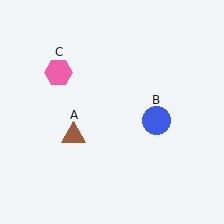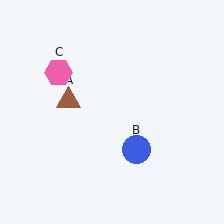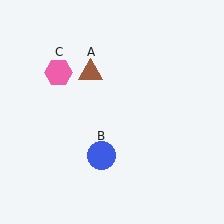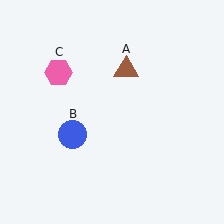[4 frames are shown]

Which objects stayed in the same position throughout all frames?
Pink hexagon (object C) remained stationary.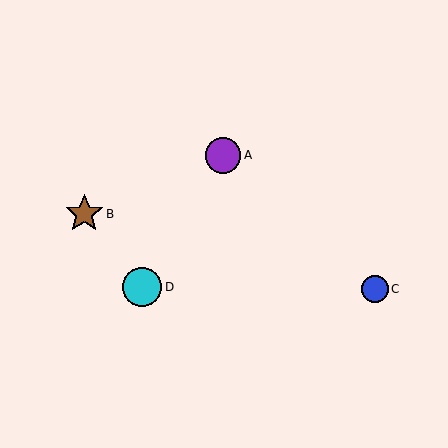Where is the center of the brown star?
The center of the brown star is at (84, 214).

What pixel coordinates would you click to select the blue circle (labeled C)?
Click at (375, 289) to select the blue circle C.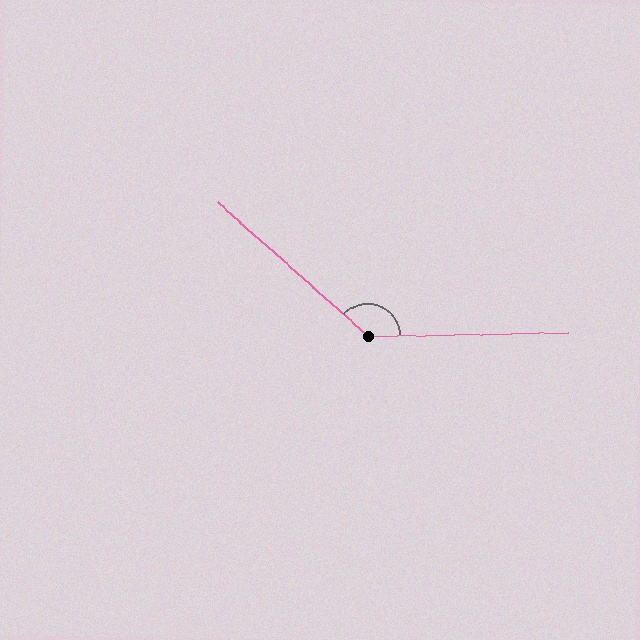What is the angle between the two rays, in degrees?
Approximately 137 degrees.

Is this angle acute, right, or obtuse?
It is obtuse.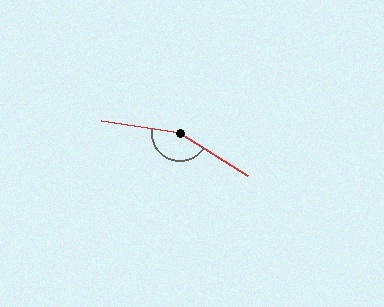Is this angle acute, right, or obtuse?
It is obtuse.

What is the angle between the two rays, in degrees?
Approximately 157 degrees.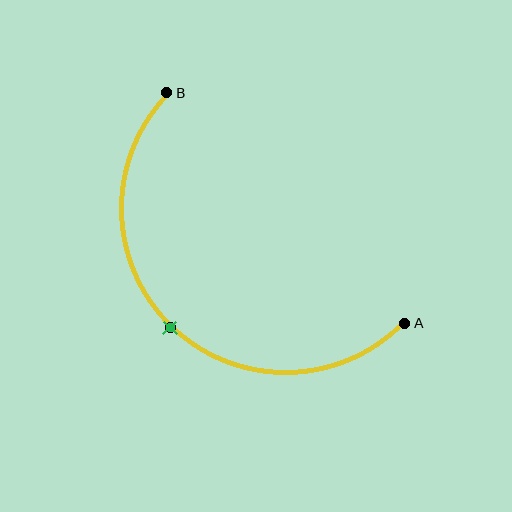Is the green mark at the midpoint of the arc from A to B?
Yes. The green mark lies on the arc at equal arc-length from both A and B — it is the arc midpoint.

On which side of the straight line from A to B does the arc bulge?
The arc bulges below and to the left of the straight line connecting A and B.